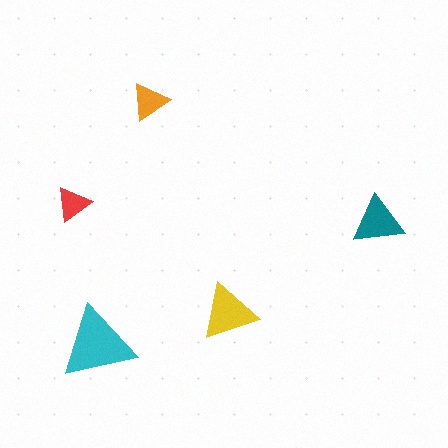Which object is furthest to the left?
The red triangle is leftmost.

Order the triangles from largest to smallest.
the cyan one, the yellow one, the teal one, the orange one, the red one.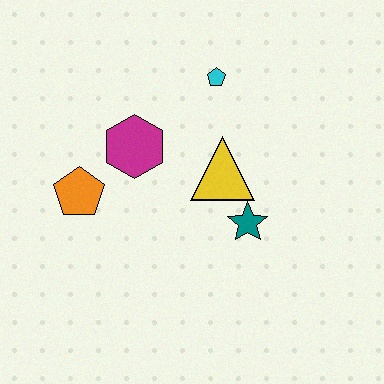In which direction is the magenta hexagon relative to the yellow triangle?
The magenta hexagon is to the left of the yellow triangle.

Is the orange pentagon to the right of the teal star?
No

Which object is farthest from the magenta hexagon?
The teal star is farthest from the magenta hexagon.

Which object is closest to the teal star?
The yellow triangle is closest to the teal star.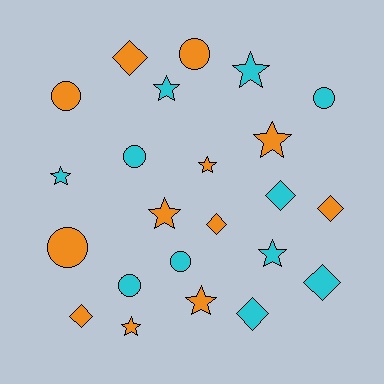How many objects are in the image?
There are 23 objects.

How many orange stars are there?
There are 5 orange stars.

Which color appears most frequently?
Orange, with 12 objects.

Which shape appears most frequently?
Star, with 9 objects.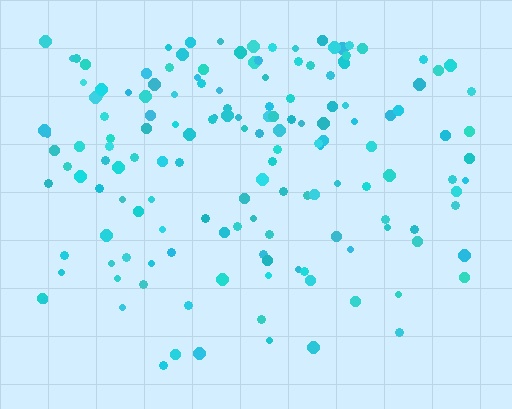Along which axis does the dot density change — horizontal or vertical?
Vertical.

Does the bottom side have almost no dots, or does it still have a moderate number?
Still a moderate number, just noticeably fewer than the top.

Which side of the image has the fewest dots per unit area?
The bottom.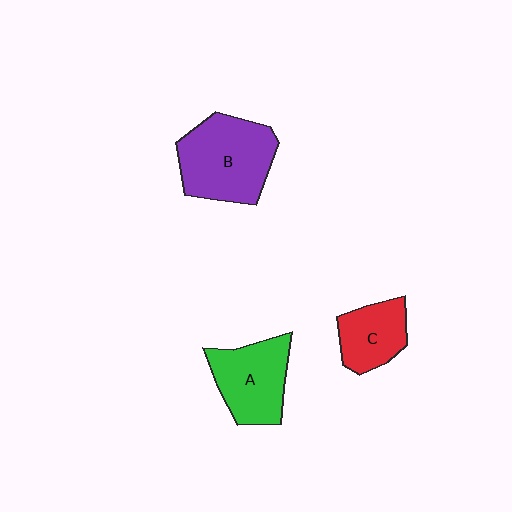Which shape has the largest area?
Shape B (purple).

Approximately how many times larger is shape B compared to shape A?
Approximately 1.3 times.